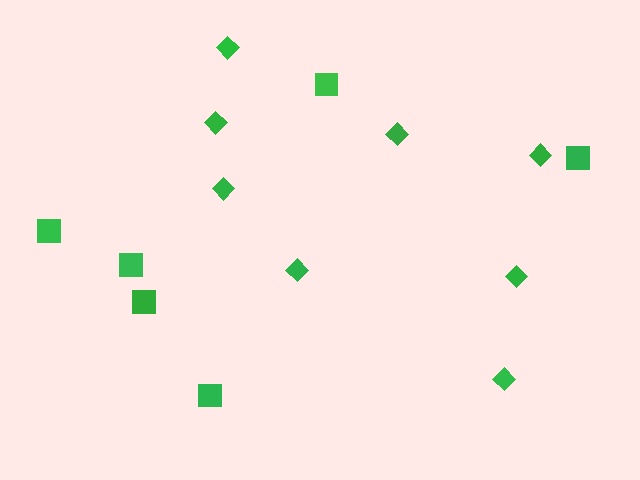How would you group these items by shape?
There are 2 groups: one group of squares (6) and one group of diamonds (8).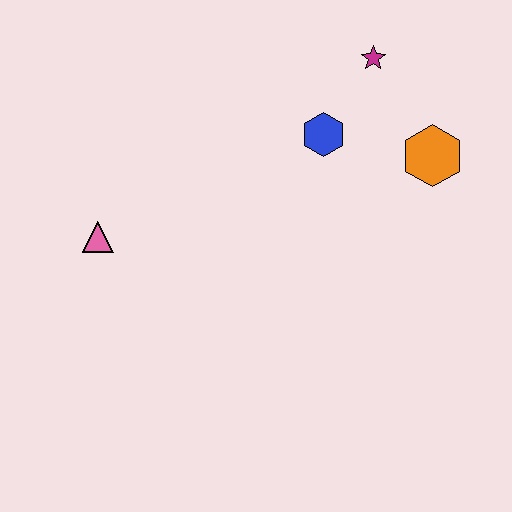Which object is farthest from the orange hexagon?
The pink triangle is farthest from the orange hexagon.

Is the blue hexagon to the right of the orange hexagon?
No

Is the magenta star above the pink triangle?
Yes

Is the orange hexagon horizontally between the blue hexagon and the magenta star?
No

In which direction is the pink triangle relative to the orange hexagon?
The pink triangle is to the left of the orange hexagon.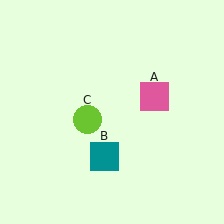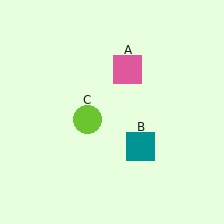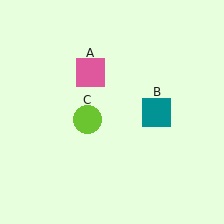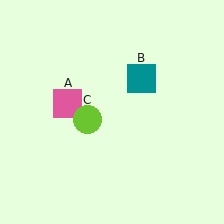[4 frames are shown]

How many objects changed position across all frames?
2 objects changed position: pink square (object A), teal square (object B).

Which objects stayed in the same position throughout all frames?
Lime circle (object C) remained stationary.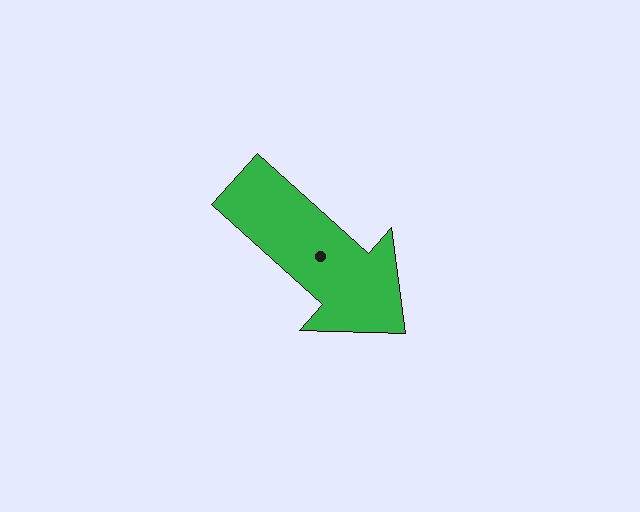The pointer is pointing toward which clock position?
Roughly 4 o'clock.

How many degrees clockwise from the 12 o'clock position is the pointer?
Approximately 132 degrees.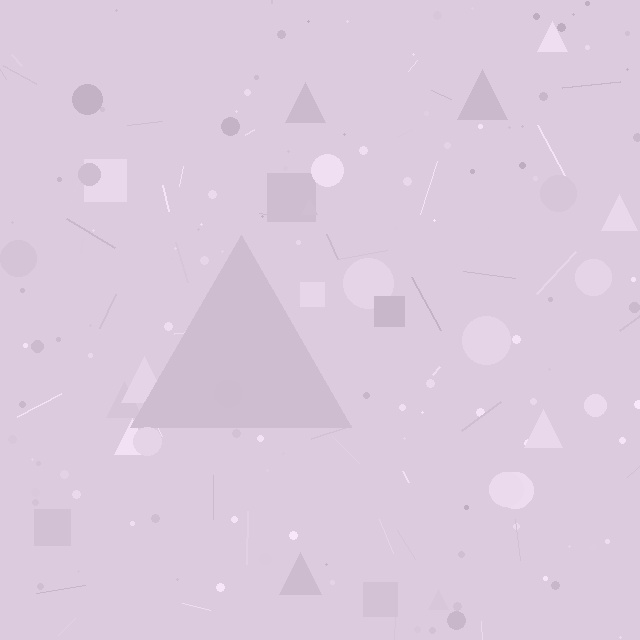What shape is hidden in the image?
A triangle is hidden in the image.